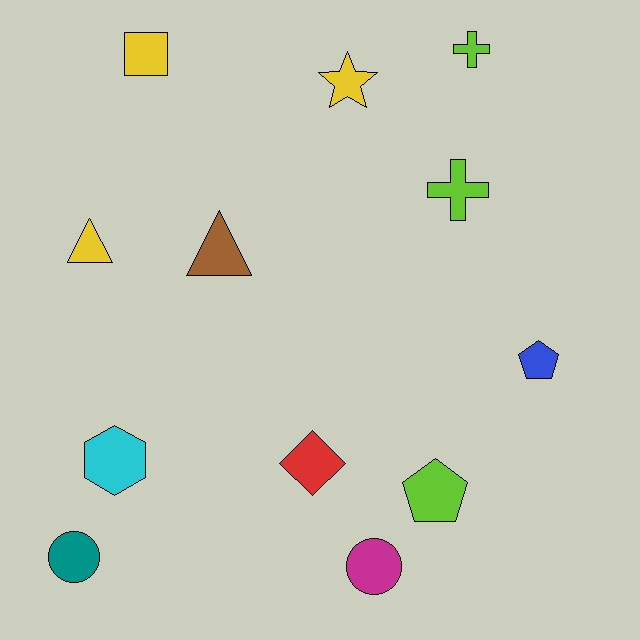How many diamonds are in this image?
There is 1 diamond.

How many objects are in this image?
There are 12 objects.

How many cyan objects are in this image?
There is 1 cyan object.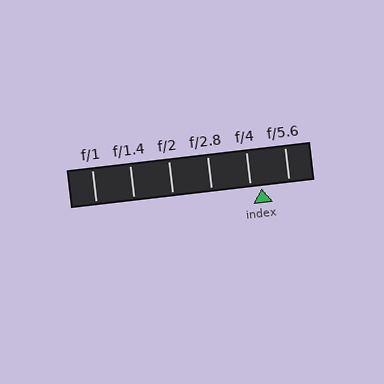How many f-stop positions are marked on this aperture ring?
There are 6 f-stop positions marked.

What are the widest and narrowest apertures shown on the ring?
The widest aperture shown is f/1 and the narrowest is f/5.6.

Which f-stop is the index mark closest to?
The index mark is closest to f/4.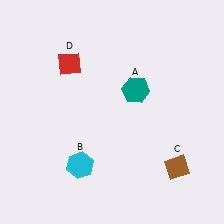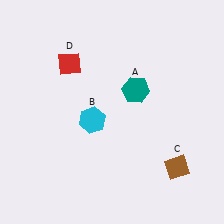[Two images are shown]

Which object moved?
The cyan hexagon (B) moved up.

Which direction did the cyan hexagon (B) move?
The cyan hexagon (B) moved up.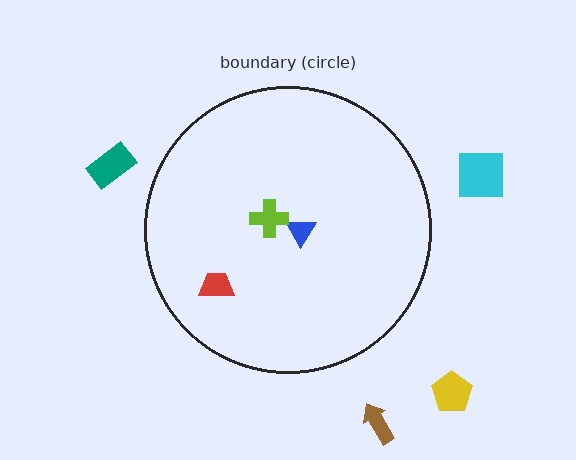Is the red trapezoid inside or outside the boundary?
Inside.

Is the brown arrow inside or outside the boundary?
Outside.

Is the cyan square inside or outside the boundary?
Outside.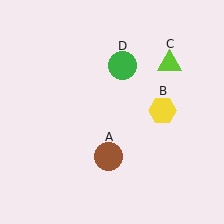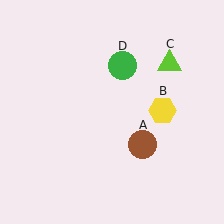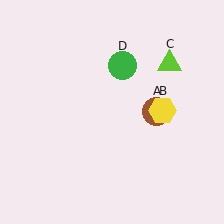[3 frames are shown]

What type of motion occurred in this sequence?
The brown circle (object A) rotated counterclockwise around the center of the scene.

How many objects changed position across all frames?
1 object changed position: brown circle (object A).